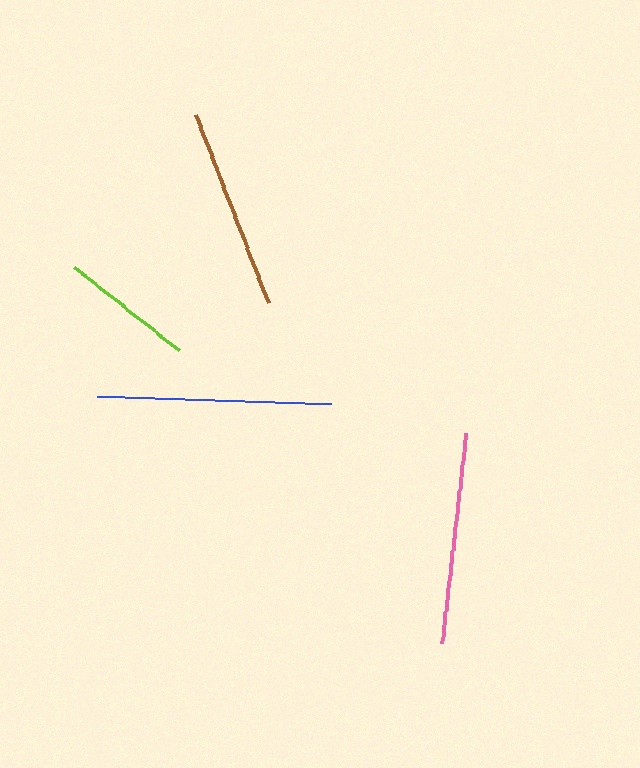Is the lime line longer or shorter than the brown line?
The brown line is longer than the lime line.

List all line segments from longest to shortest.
From longest to shortest: blue, pink, brown, lime.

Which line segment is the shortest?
The lime line is the shortest at approximately 135 pixels.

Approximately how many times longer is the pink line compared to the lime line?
The pink line is approximately 1.6 times the length of the lime line.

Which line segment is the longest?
The blue line is the longest at approximately 234 pixels.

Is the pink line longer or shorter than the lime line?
The pink line is longer than the lime line.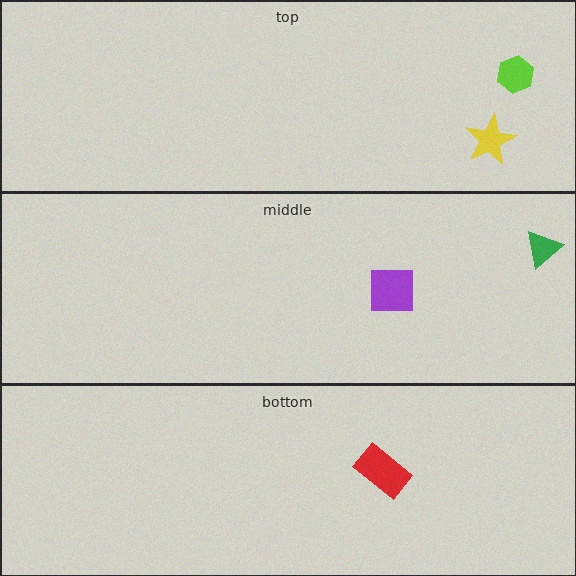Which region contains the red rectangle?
The bottom region.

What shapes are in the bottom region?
The red rectangle.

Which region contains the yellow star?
The top region.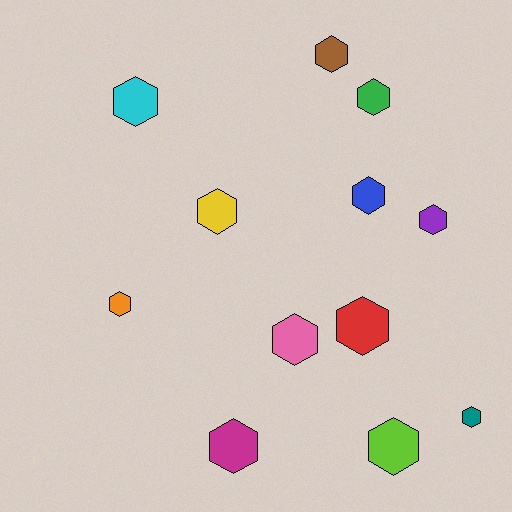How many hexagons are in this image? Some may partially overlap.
There are 12 hexagons.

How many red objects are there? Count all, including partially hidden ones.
There is 1 red object.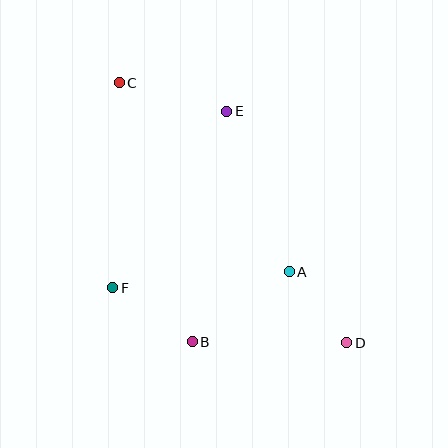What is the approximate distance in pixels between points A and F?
The distance between A and F is approximately 177 pixels.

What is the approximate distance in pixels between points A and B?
The distance between A and B is approximately 120 pixels.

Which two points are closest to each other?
Points A and D are closest to each other.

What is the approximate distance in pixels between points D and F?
The distance between D and F is approximately 240 pixels.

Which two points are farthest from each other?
Points C and D are farthest from each other.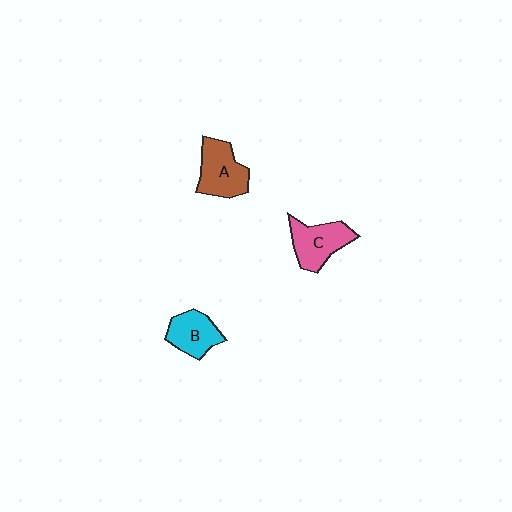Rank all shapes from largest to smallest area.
From largest to smallest: A (brown), C (pink), B (cyan).